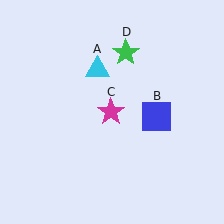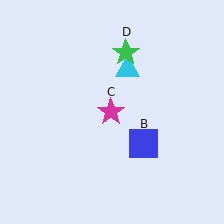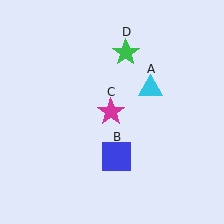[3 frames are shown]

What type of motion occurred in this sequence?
The cyan triangle (object A), blue square (object B) rotated clockwise around the center of the scene.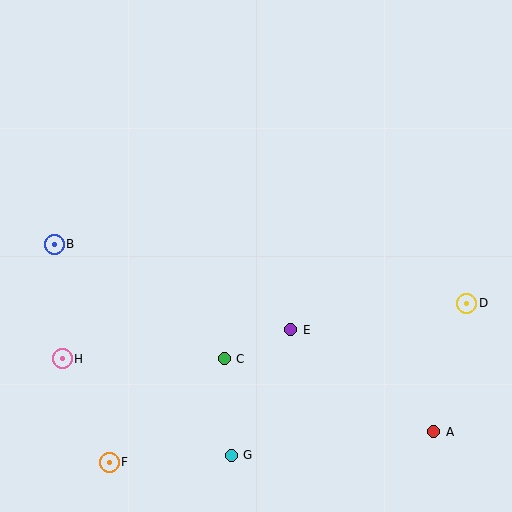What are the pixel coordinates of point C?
Point C is at (224, 359).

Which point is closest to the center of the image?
Point E at (291, 330) is closest to the center.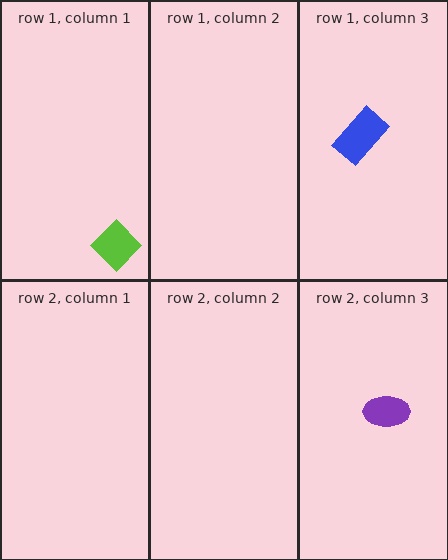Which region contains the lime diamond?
The row 1, column 1 region.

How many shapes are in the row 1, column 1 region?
1.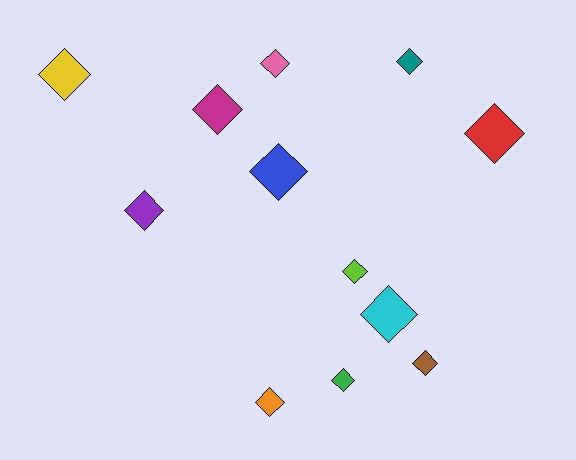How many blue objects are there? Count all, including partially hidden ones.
There is 1 blue object.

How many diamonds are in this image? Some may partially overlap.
There are 12 diamonds.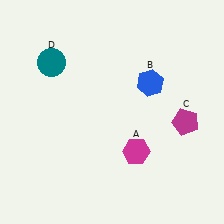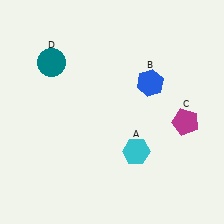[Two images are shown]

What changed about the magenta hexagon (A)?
In Image 1, A is magenta. In Image 2, it changed to cyan.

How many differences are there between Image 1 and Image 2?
There is 1 difference between the two images.